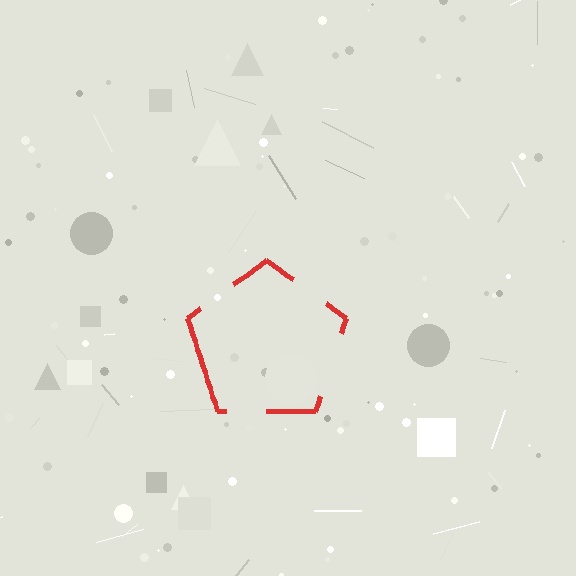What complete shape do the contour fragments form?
The contour fragments form a pentagon.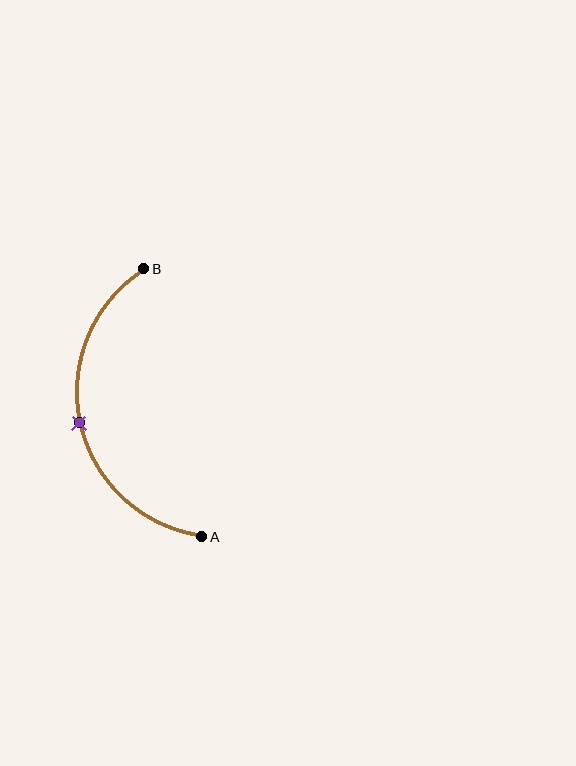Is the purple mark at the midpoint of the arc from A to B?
Yes. The purple mark lies on the arc at equal arc-length from both A and B — it is the arc midpoint.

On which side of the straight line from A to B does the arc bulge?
The arc bulges to the left of the straight line connecting A and B.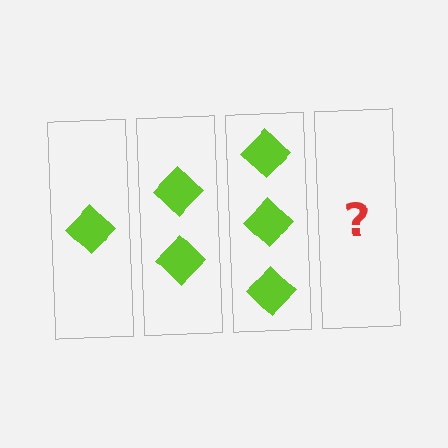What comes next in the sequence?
The next element should be 4 diamonds.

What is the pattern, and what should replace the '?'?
The pattern is that each step adds one more diamond. The '?' should be 4 diamonds.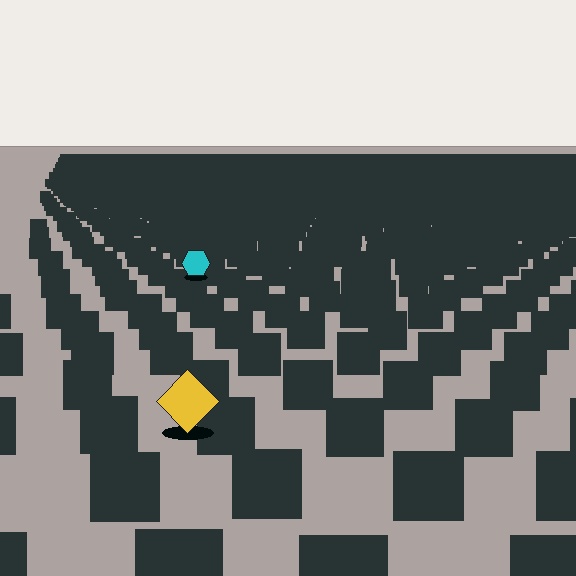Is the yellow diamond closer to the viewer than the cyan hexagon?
Yes. The yellow diamond is closer — you can tell from the texture gradient: the ground texture is coarser near it.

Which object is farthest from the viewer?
The cyan hexagon is farthest from the viewer. It appears smaller and the ground texture around it is denser.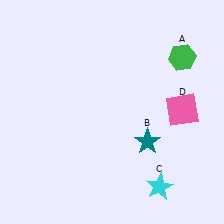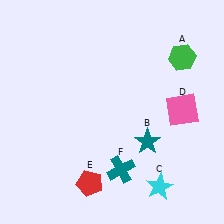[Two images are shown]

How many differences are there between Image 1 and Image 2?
There are 2 differences between the two images.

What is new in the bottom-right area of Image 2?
A teal cross (F) was added in the bottom-right area of Image 2.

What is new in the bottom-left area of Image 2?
A red pentagon (E) was added in the bottom-left area of Image 2.